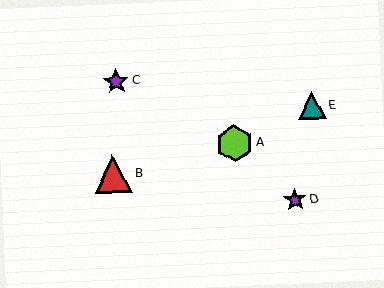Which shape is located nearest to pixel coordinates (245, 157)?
The lime hexagon (labeled A) at (235, 144) is nearest to that location.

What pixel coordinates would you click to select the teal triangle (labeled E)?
Click at (312, 106) to select the teal triangle E.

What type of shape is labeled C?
Shape C is a purple star.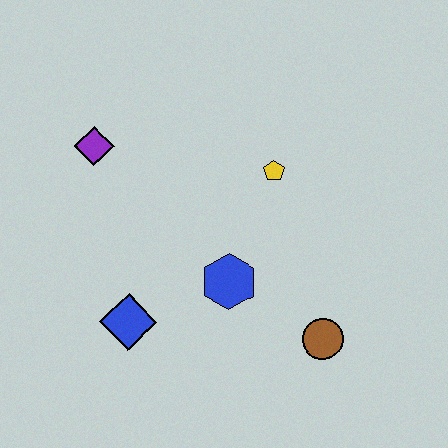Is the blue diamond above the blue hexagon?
No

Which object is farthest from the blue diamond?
The yellow pentagon is farthest from the blue diamond.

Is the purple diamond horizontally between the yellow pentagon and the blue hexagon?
No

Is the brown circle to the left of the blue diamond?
No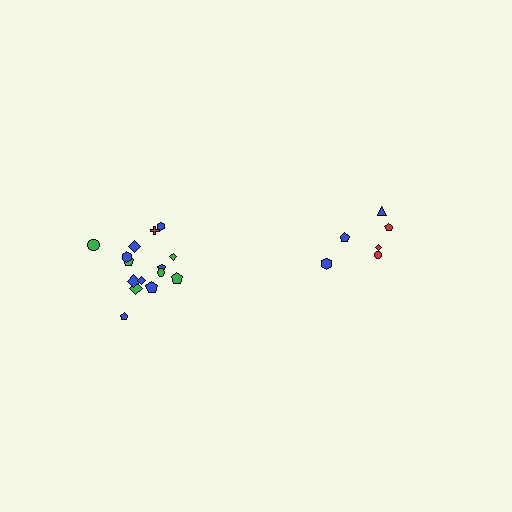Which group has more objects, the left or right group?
The left group.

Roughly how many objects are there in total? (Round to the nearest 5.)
Roughly 20 objects in total.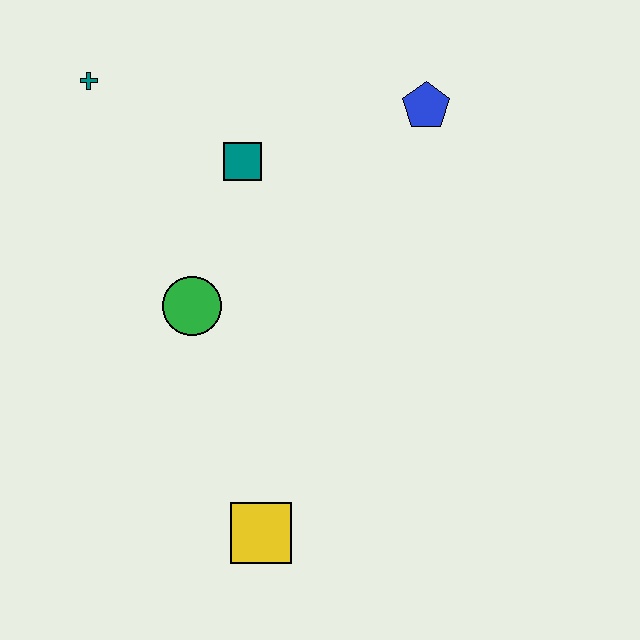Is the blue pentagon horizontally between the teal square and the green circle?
No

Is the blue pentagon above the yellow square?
Yes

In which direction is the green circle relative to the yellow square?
The green circle is above the yellow square.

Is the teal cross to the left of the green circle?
Yes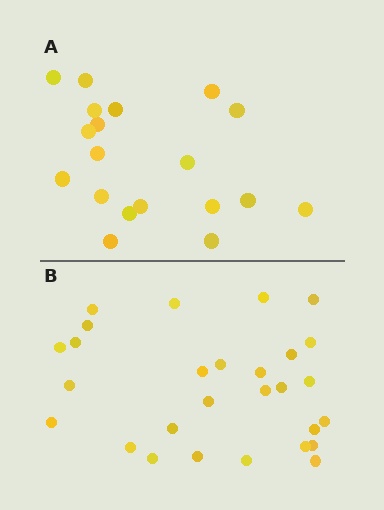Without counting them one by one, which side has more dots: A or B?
Region B (the bottom region) has more dots.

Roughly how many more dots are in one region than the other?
Region B has roughly 8 or so more dots than region A.